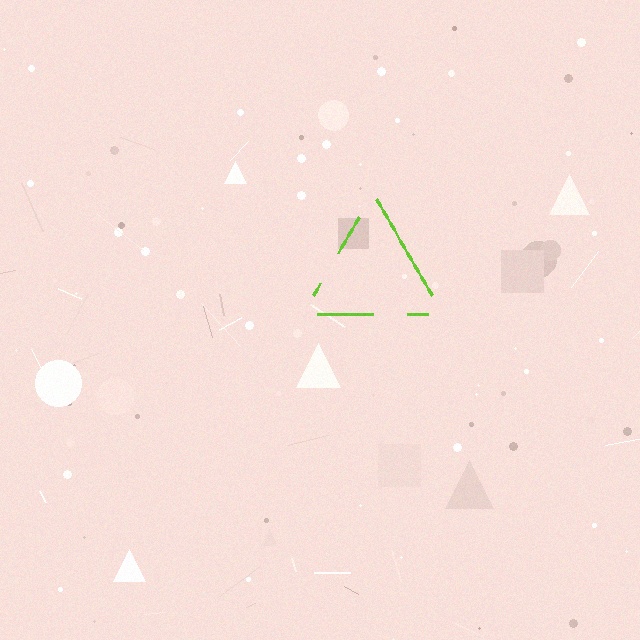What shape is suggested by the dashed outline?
The dashed outline suggests a triangle.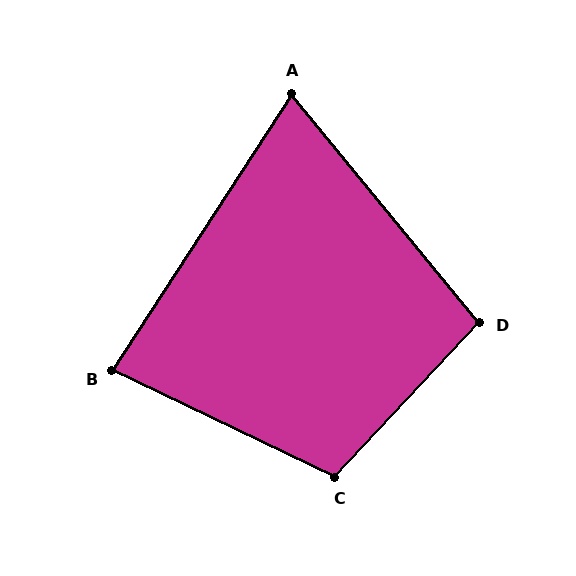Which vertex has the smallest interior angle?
A, at approximately 72 degrees.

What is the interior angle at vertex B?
Approximately 83 degrees (acute).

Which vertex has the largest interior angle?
C, at approximately 108 degrees.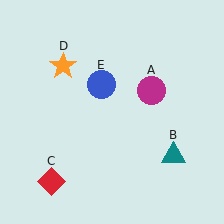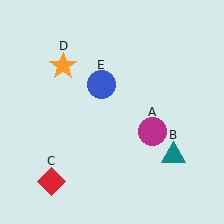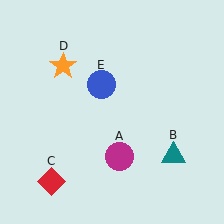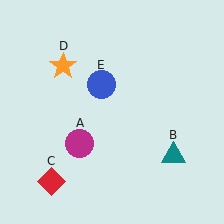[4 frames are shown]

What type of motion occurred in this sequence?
The magenta circle (object A) rotated clockwise around the center of the scene.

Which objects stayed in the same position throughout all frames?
Teal triangle (object B) and red diamond (object C) and orange star (object D) and blue circle (object E) remained stationary.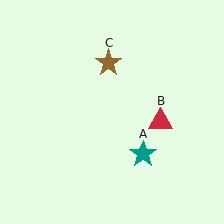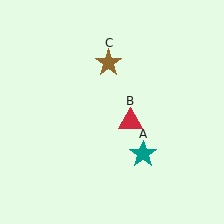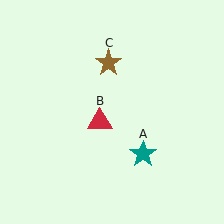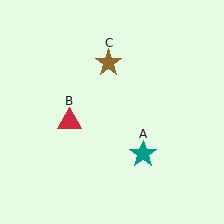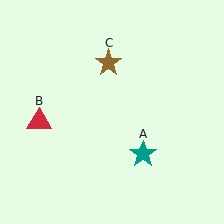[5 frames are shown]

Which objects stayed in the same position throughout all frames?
Teal star (object A) and brown star (object C) remained stationary.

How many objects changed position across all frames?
1 object changed position: red triangle (object B).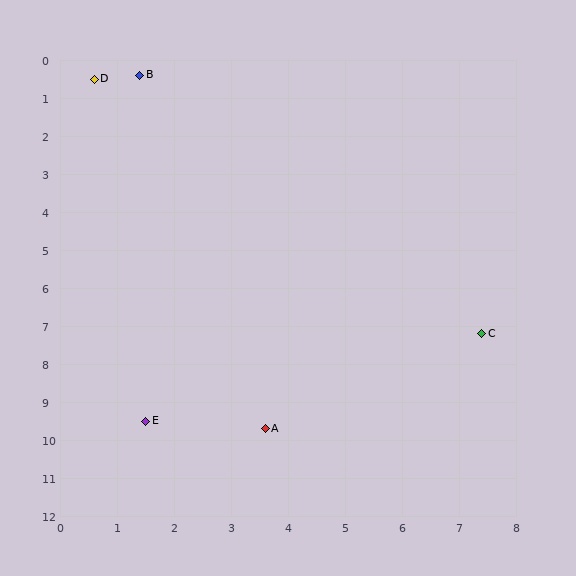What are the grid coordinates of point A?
Point A is at approximately (3.6, 9.7).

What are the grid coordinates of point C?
Point C is at approximately (7.4, 7.2).